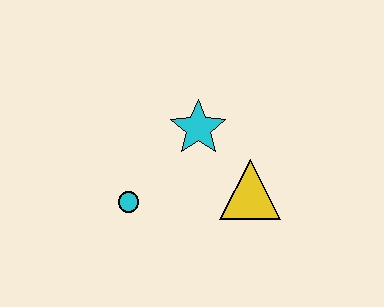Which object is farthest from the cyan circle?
The yellow triangle is farthest from the cyan circle.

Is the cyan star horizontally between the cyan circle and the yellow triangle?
Yes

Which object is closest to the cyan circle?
The cyan star is closest to the cyan circle.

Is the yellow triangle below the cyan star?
Yes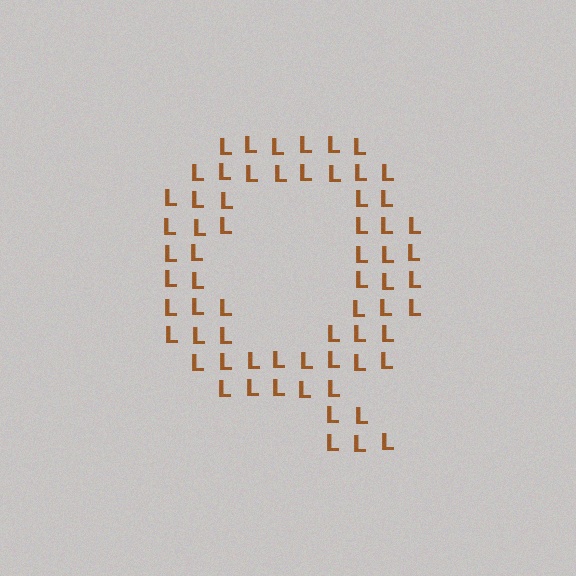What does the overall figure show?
The overall figure shows the letter Q.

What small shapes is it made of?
It is made of small letter L's.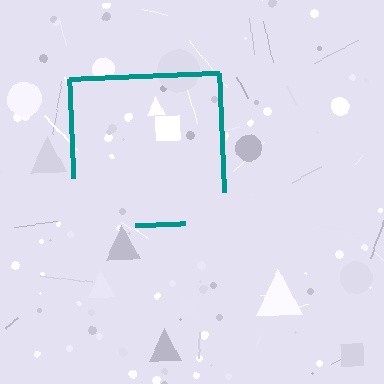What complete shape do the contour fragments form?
The contour fragments form a square.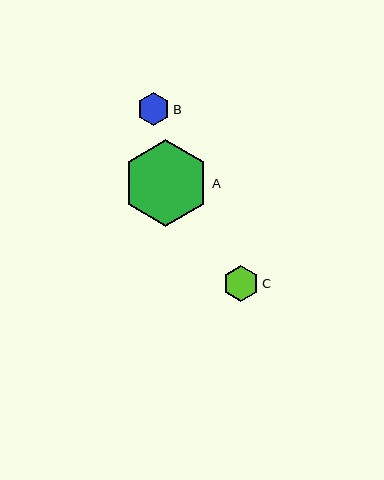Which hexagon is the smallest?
Hexagon B is the smallest with a size of approximately 32 pixels.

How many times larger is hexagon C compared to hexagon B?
Hexagon C is approximately 1.1 times the size of hexagon B.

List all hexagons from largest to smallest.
From largest to smallest: A, C, B.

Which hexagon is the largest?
Hexagon A is the largest with a size of approximately 86 pixels.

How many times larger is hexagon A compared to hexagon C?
Hexagon A is approximately 2.4 times the size of hexagon C.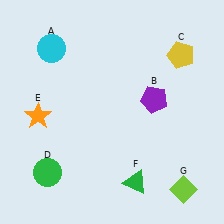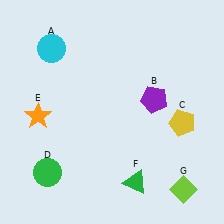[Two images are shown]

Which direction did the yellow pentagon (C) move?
The yellow pentagon (C) moved down.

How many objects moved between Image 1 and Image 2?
1 object moved between the two images.